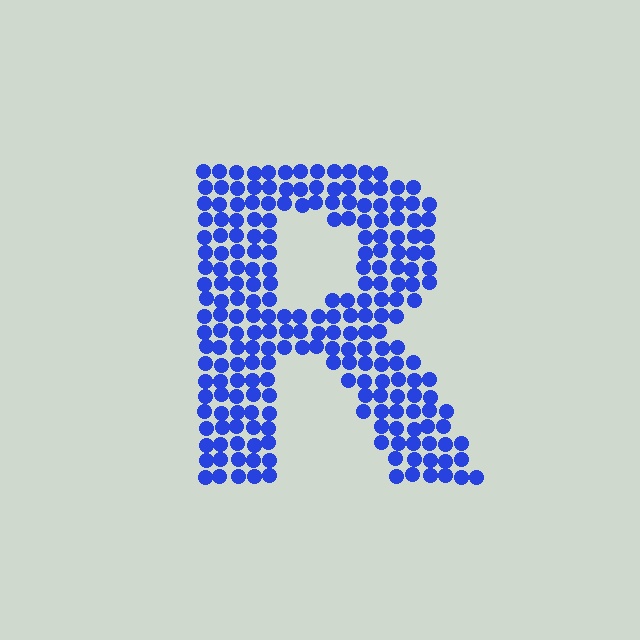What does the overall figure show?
The overall figure shows the letter R.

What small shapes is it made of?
It is made of small circles.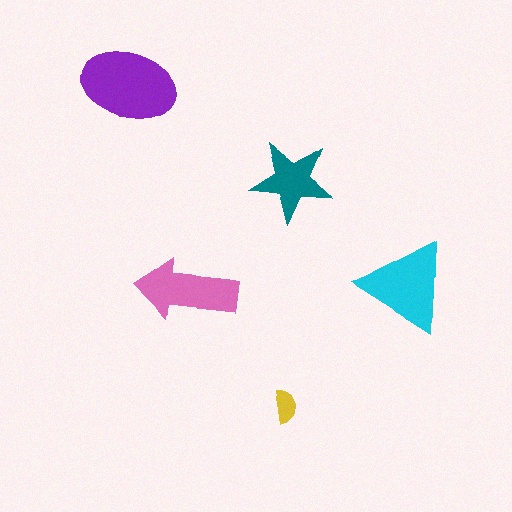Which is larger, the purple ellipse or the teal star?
The purple ellipse.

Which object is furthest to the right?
The cyan triangle is rightmost.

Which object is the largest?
The purple ellipse.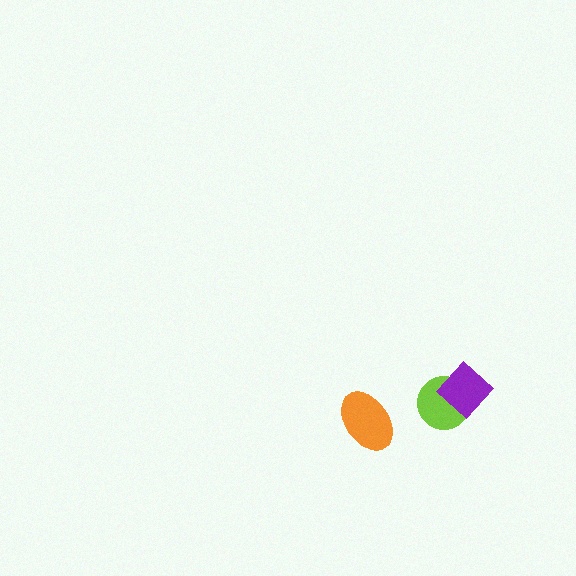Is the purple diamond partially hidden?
No, no other shape covers it.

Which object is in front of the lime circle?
The purple diamond is in front of the lime circle.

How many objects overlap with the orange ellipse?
0 objects overlap with the orange ellipse.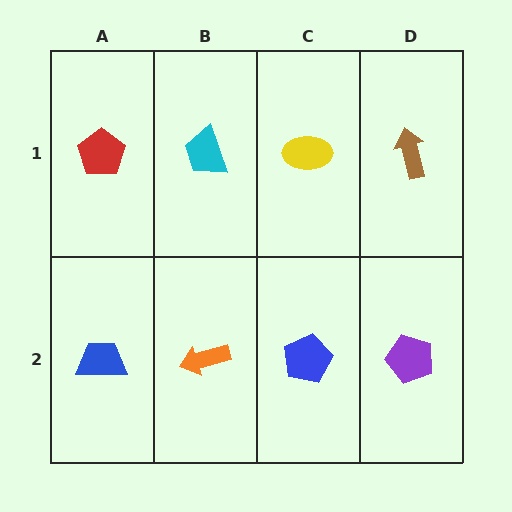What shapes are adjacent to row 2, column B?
A cyan trapezoid (row 1, column B), a blue trapezoid (row 2, column A), a blue pentagon (row 2, column C).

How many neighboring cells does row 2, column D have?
2.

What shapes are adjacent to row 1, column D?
A purple pentagon (row 2, column D), a yellow ellipse (row 1, column C).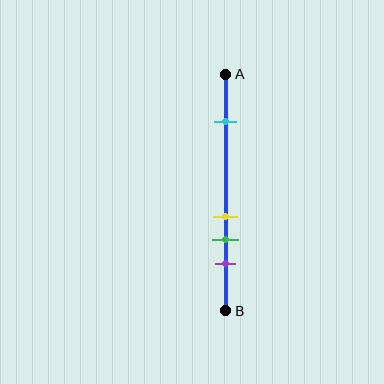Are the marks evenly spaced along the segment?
No, the marks are not evenly spaced.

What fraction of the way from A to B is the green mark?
The green mark is approximately 70% (0.7) of the way from A to B.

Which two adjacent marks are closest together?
The yellow and green marks are the closest adjacent pair.